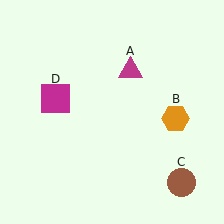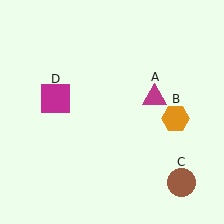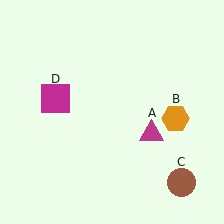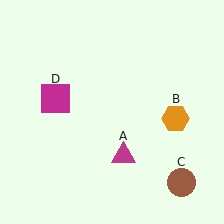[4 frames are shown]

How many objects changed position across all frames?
1 object changed position: magenta triangle (object A).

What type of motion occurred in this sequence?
The magenta triangle (object A) rotated clockwise around the center of the scene.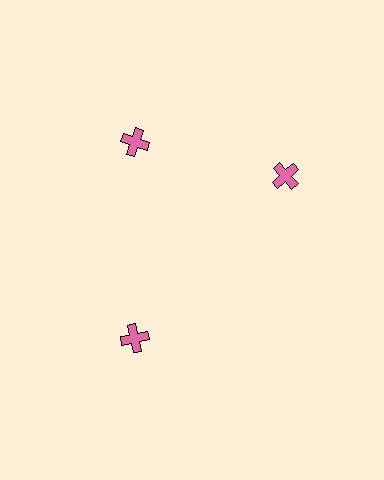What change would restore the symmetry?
The symmetry would be restored by rotating it back into even spacing with its neighbors so that all 3 crosses sit at equal angles and equal distance from the center.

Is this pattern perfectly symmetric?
No. The 3 pink crosses are arranged in a ring, but one element near the 3 o'clock position is rotated out of alignment along the ring, breaking the 3-fold rotational symmetry.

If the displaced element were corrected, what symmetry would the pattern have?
It would have 3-fold rotational symmetry — the pattern would map onto itself every 120 degrees.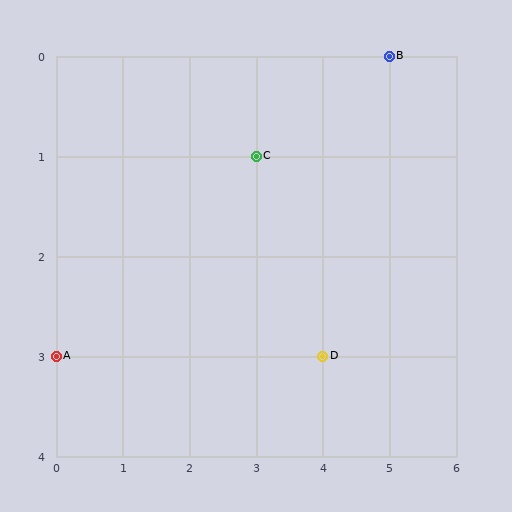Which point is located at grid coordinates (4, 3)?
Point D is at (4, 3).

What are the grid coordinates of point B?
Point B is at grid coordinates (5, 0).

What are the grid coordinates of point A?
Point A is at grid coordinates (0, 3).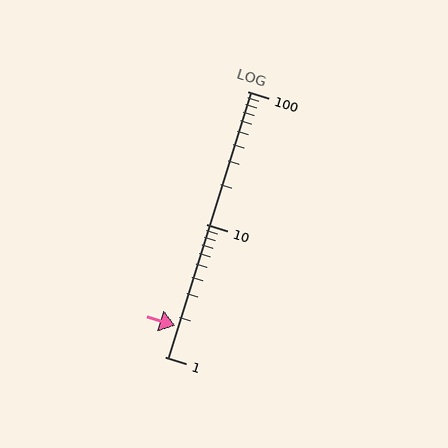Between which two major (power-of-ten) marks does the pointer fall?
The pointer is between 1 and 10.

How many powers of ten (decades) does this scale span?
The scale spans 2 decades, from 1 to 100.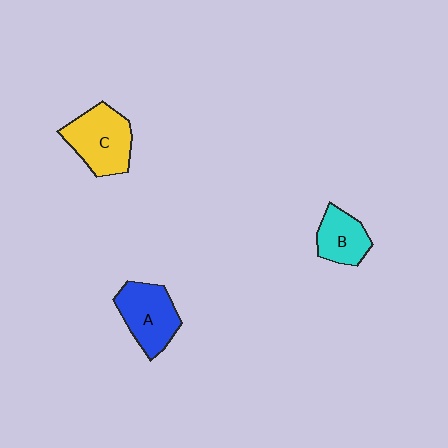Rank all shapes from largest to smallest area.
From largest to smallest: C (yellow), A (blue), B (cyan).